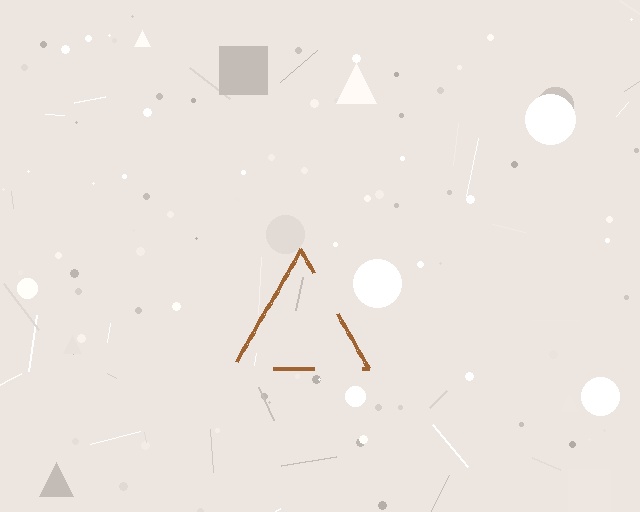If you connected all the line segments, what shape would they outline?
They would outline a triangle.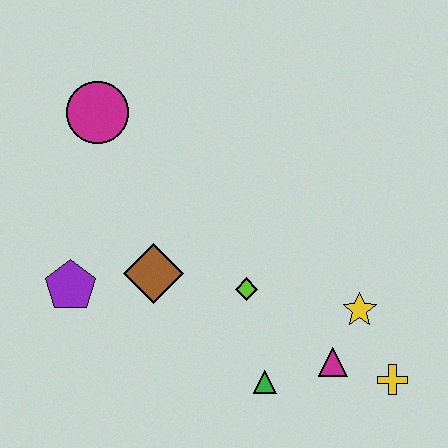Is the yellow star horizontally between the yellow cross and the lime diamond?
Yes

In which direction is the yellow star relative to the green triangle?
The yellow star is to the right of the green triangle.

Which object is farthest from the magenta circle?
The yellow cross is farthest from the magenta circle.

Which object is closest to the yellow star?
The magenta triangle is closest to the yellow star.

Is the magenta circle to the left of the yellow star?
Yes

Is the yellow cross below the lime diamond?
Yes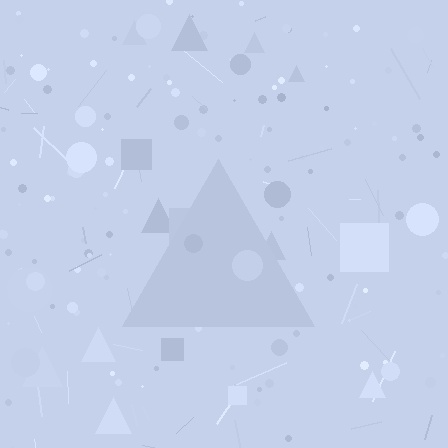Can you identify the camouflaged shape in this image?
The camouflaged shape is a triangle.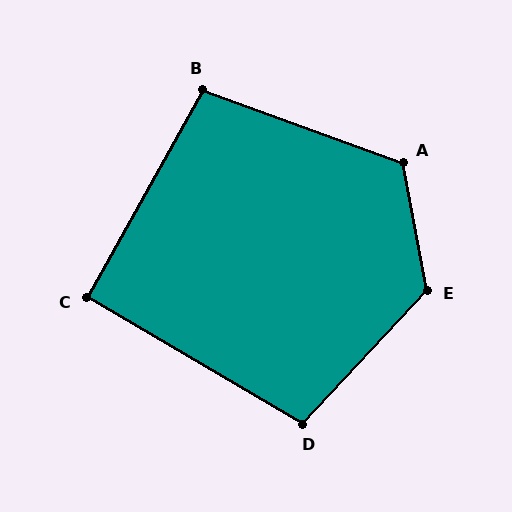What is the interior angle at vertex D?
Approximately 103 degrees (obtuse).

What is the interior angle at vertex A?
Approximately 121 degrees (obtuse).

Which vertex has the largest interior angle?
E, at approximately 127 degrees.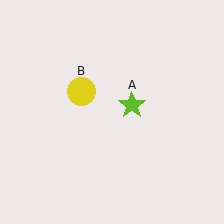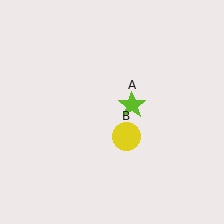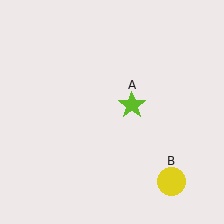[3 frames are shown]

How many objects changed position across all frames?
1 object changed position: yellow circle (object B).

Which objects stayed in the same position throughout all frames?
Lime star (object A) remained stationary.